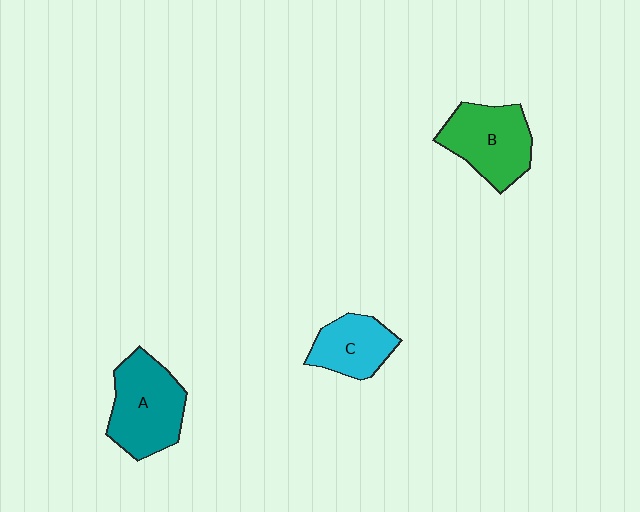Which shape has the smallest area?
Shape C (cyan).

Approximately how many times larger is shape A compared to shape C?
Approximately 1.5 times.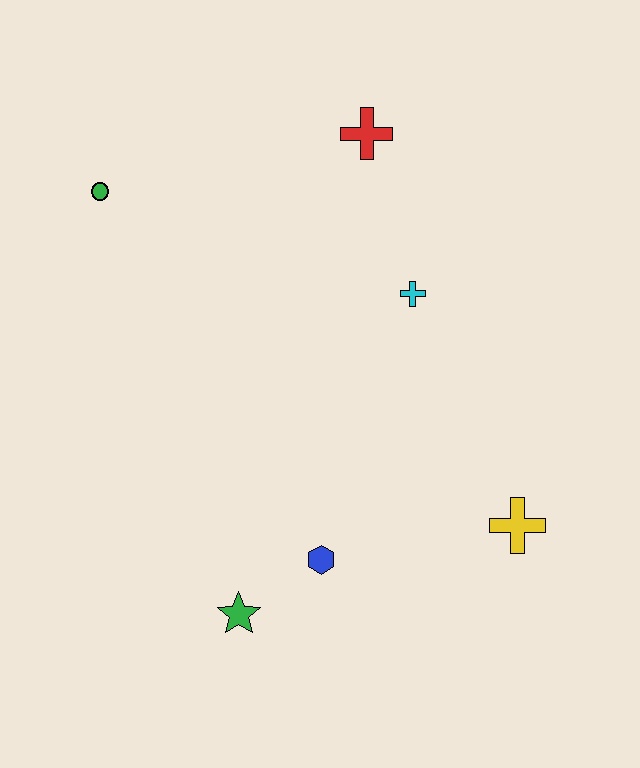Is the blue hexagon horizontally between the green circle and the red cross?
Yes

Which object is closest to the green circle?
The red cross is closest to the green circle.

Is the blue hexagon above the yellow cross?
No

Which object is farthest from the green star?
The red cross is farthest from the green star.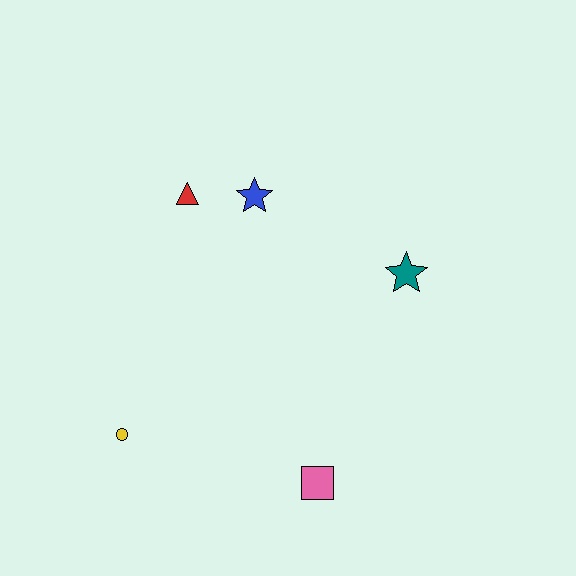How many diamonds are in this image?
There are no diamonds.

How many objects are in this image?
There are 5 objects.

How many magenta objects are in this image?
There are no magenta objects.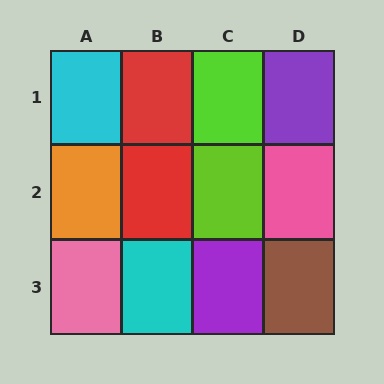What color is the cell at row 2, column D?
Pink.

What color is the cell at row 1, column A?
Cyan.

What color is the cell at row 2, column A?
Orange.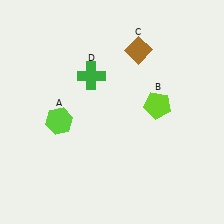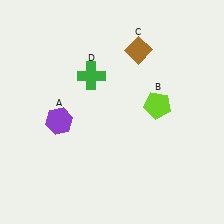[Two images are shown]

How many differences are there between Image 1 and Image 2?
There is 1 difference between the two images.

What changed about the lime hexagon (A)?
In Image 1, A is lime. In Image 2, it changed to purple.